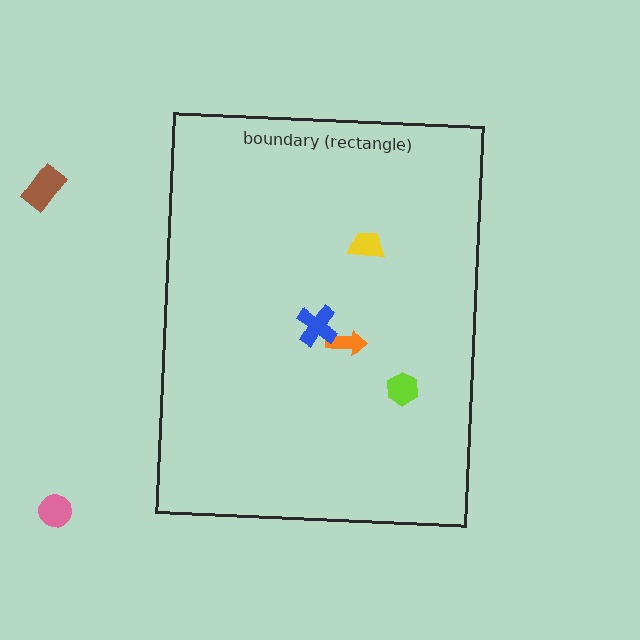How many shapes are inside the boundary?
4 inside, 2 outside.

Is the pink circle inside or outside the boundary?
Outside.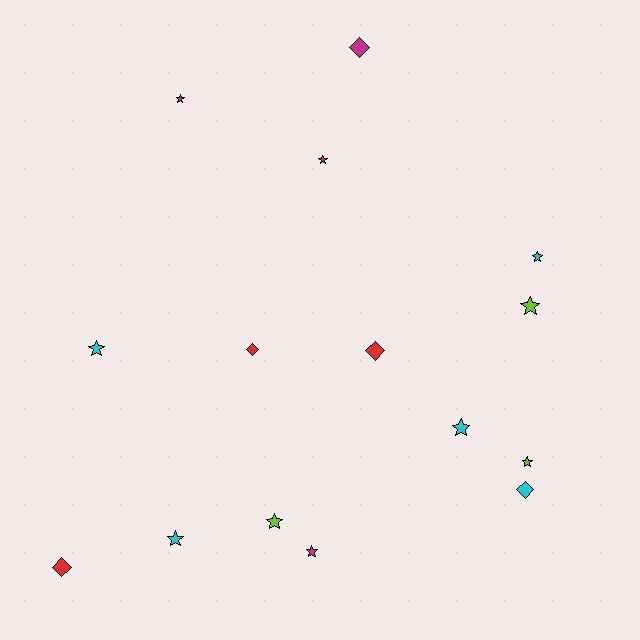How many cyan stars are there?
There are 4 cyan stars.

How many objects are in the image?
There are 15 objects.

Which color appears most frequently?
Cyan, with 5 objects.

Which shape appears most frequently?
Star, with 10 objects.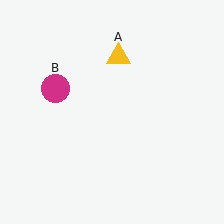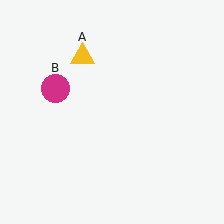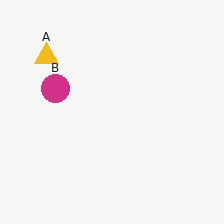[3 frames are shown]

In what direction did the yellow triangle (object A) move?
The yellow triangle (object A) moved left.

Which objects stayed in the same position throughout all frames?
Magenta circle (object B) remained stationary.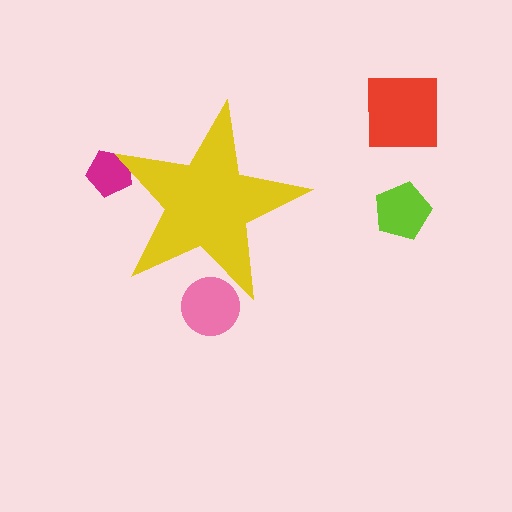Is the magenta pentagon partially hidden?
Yes, the magenta pentagon is partially hidden behind the yellow star.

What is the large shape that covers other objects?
A yellow star.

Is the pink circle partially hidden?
Yes, the pink circle is partially hidden behind the yellow star.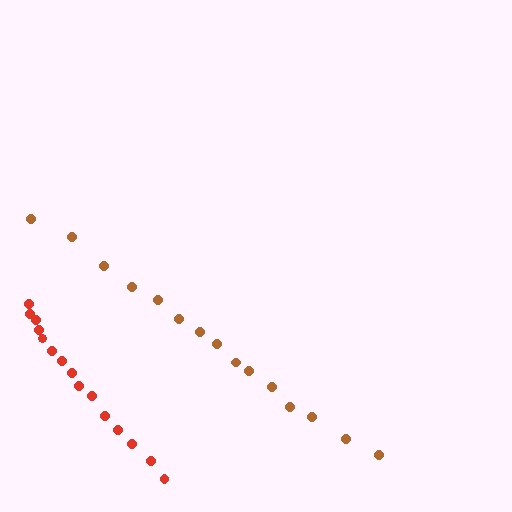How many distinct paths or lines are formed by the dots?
There are 2 distinct paths.